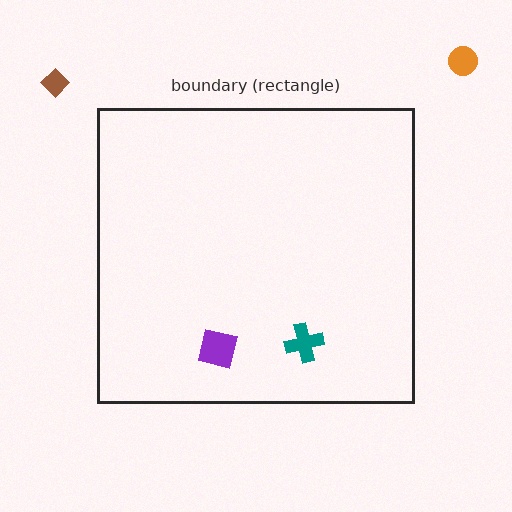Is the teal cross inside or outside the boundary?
Inside.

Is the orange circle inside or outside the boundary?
Outside.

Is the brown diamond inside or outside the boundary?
Outside.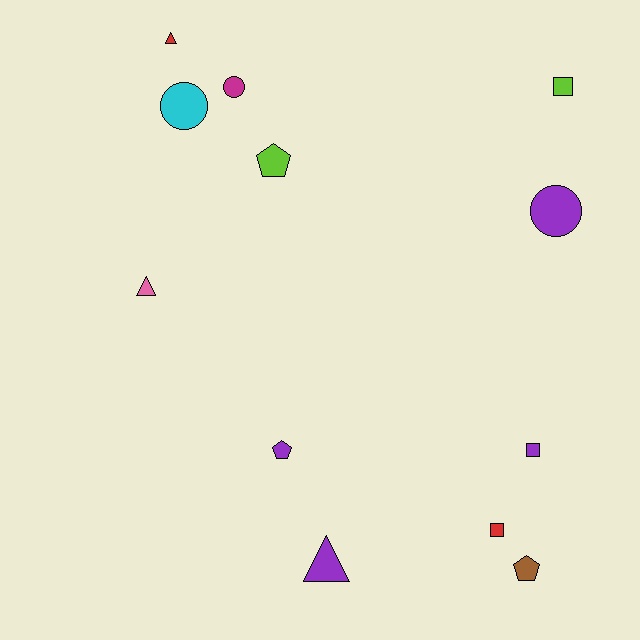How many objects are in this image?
There are 12 objects.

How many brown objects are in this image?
There is 1 brown object.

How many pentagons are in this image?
There are 3 pentagons.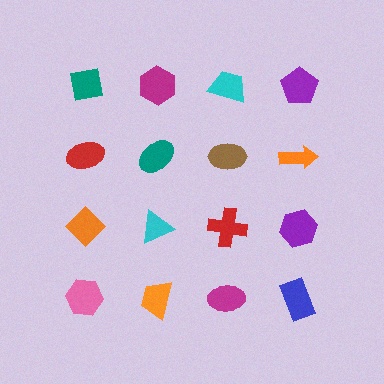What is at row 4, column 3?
A magenta ellipse.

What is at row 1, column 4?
A purple pentagon.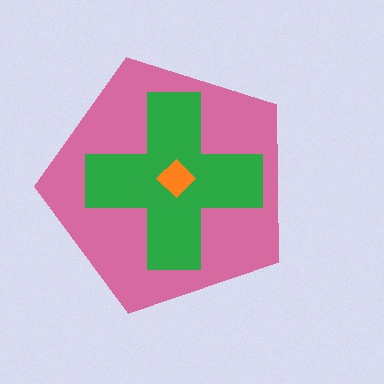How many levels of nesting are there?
3.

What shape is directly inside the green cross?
The orange diamond.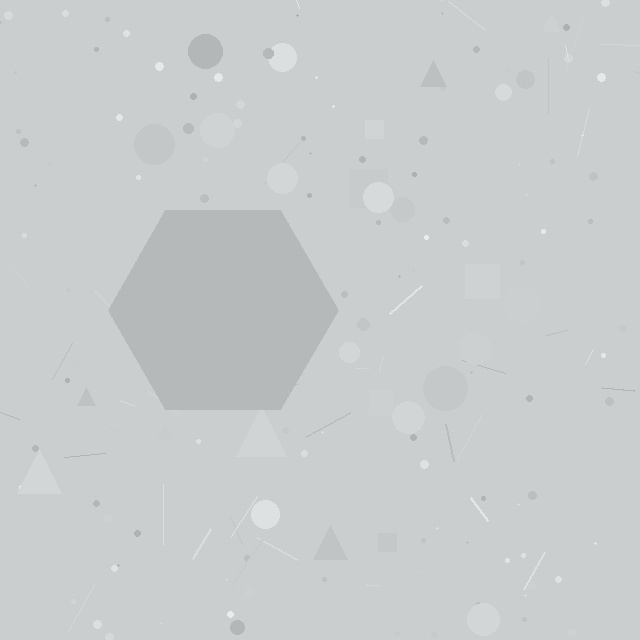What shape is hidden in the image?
A hexagon is hidden in the image.